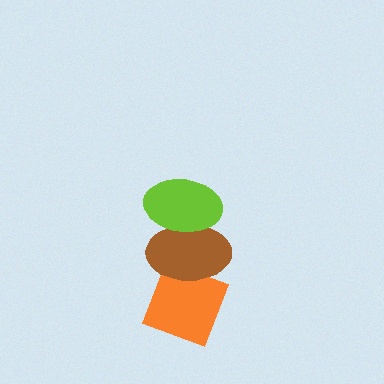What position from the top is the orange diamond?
The orange diamond is 3rd from the top.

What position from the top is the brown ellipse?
The brown ellipse is 2nd from the top.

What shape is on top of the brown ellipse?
The lime ellipse is on top of the brown ellipse.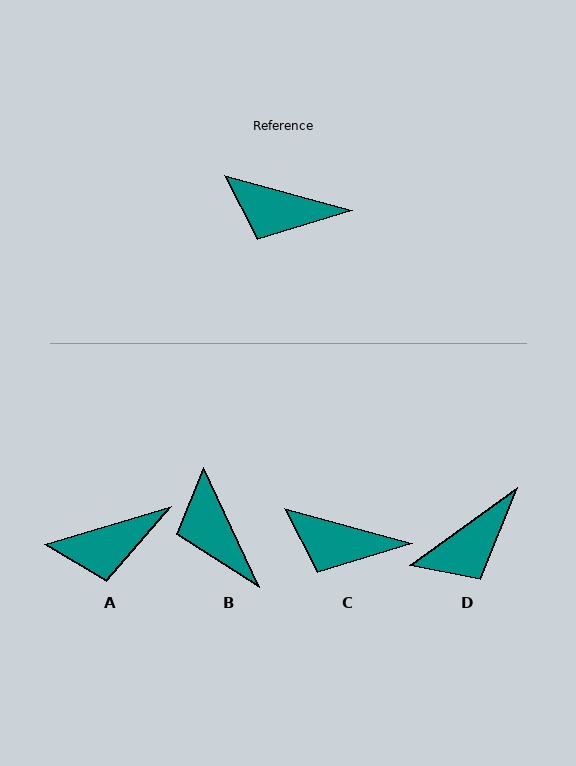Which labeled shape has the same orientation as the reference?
C.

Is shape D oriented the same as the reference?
No, it is off by about 51 degrees.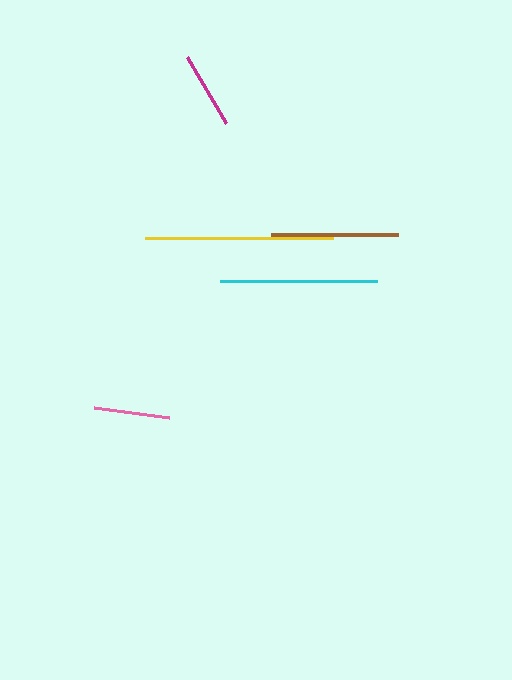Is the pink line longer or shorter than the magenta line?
The magenta line is longer than the pink line.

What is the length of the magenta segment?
The magenta segment is approximately 77 pixels long.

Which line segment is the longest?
The yellow line is the longest at approximately 187 pixels.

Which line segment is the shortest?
The pink line is the shortest at approximately 75 pixels.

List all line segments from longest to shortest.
From longest to shortest: yellow, cyan, brown, magenta, pink.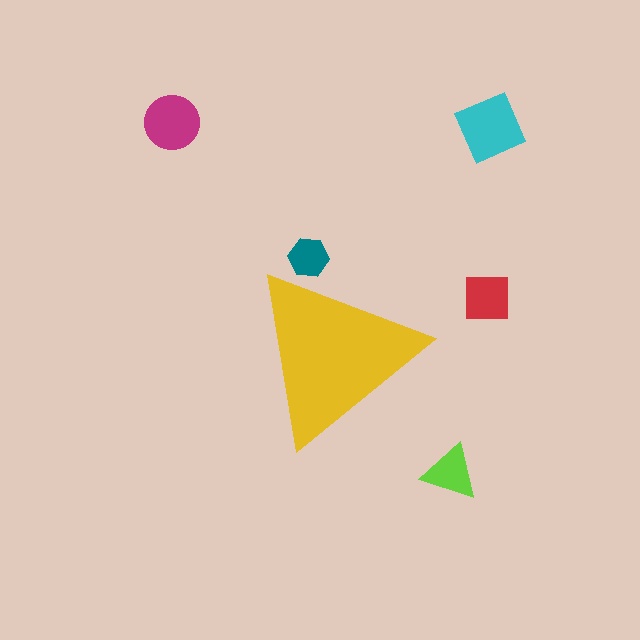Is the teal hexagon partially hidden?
Yes, the teal hexagon is partially hidden behind the yellow triangle.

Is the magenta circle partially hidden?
No, the magenta circle is fully visible.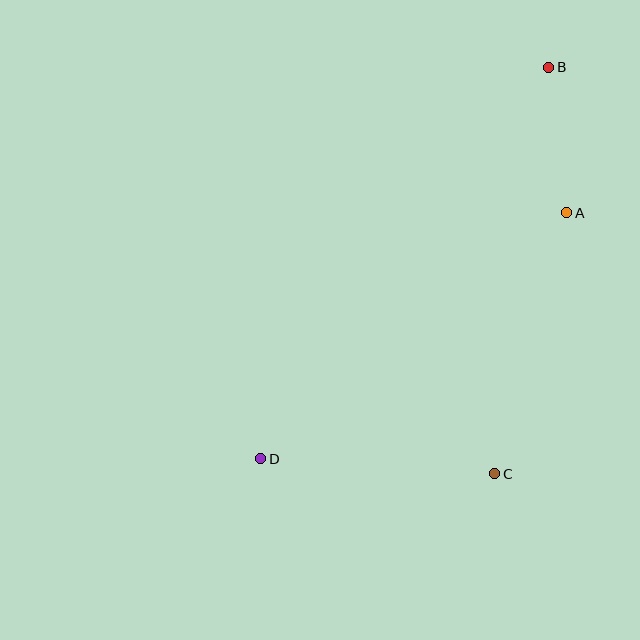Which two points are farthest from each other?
Points B and D are farthest from each other.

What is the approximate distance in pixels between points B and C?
The distance between B and C is approximately 410 pixels.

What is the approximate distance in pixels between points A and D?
The distance between A and D is approximately 393 pixels.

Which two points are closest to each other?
Points A and B are closest to each other.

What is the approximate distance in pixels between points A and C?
The distance between A and C is approximately 271 pixels.